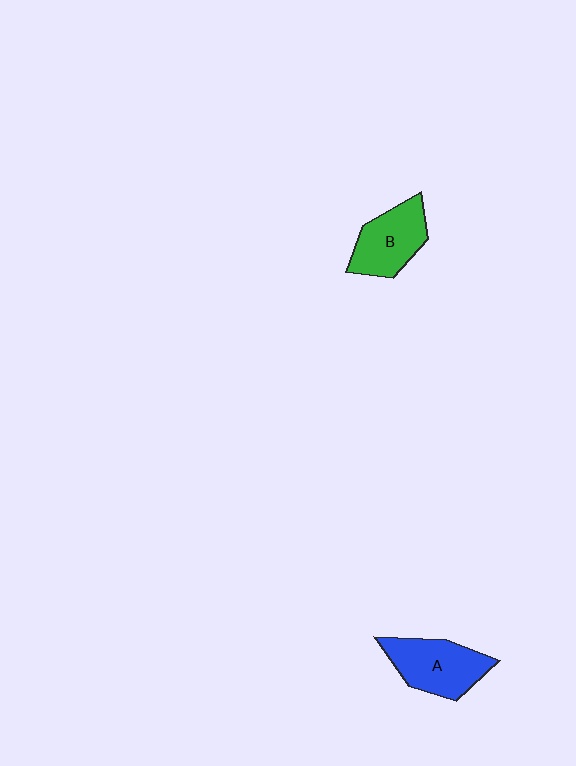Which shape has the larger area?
Shape A (blue).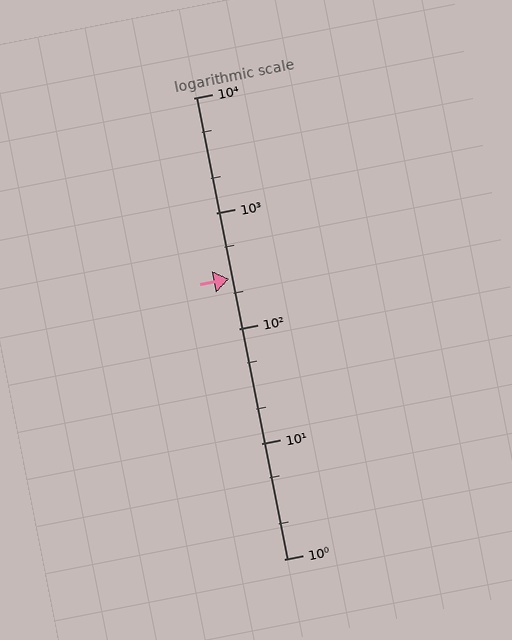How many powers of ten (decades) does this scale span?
The scale spans 4 decades, from 1 to 10000.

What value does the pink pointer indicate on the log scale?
The pointer indicates approximately 270.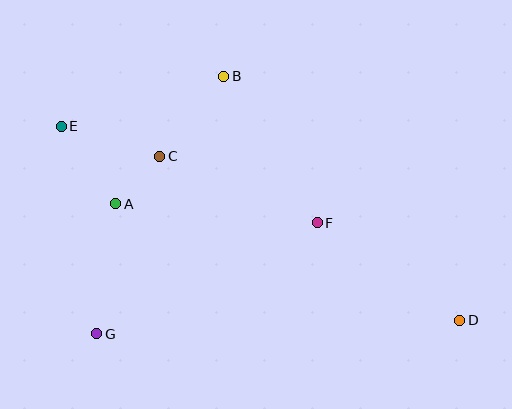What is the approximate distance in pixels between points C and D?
The distance between C and D is approximately 342 pixels.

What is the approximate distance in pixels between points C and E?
The distance between C and E is approximately 103 pixels.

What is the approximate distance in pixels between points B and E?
The distance between B and E is approximately 170 pixels.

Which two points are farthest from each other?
Points D and E are farthest from each other.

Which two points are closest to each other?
Points A and C are closest to each other.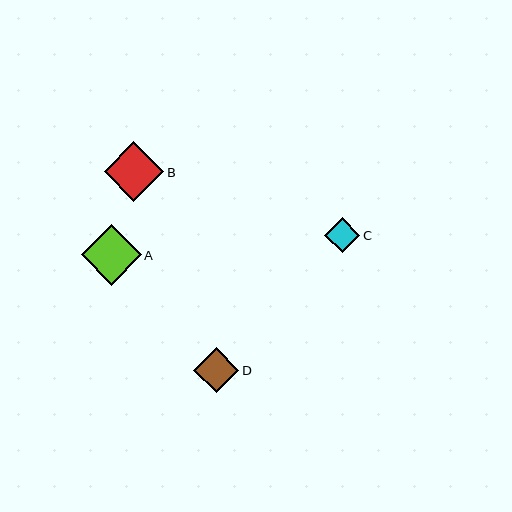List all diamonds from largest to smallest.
From largest to smallest: A, B, D, C.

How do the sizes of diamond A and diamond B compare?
Diamond A and diamond B are approximately the same size.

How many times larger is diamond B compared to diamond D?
Diamond B is approximately 1.3 times the size of diamond D.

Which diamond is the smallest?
Diamond C is the smallest with a size of approximately 35 pixels.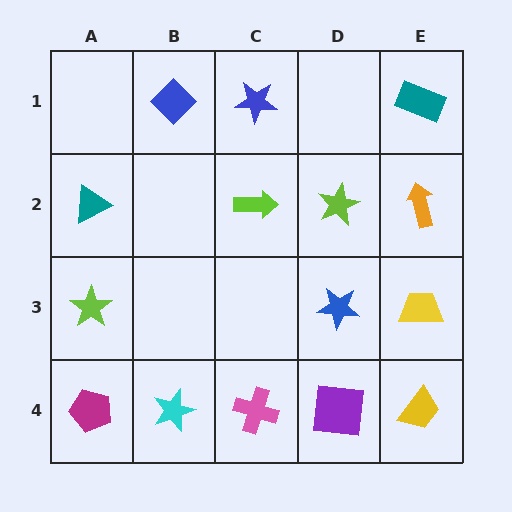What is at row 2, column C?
A lime arrow.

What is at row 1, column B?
A blue diamond.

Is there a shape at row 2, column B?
No, that cell is empty.